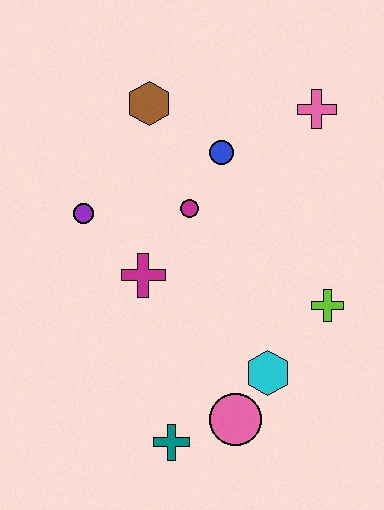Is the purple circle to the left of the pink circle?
Yes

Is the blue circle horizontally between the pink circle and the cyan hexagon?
No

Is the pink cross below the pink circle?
No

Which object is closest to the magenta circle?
The blue circle is closest to the magenta circle.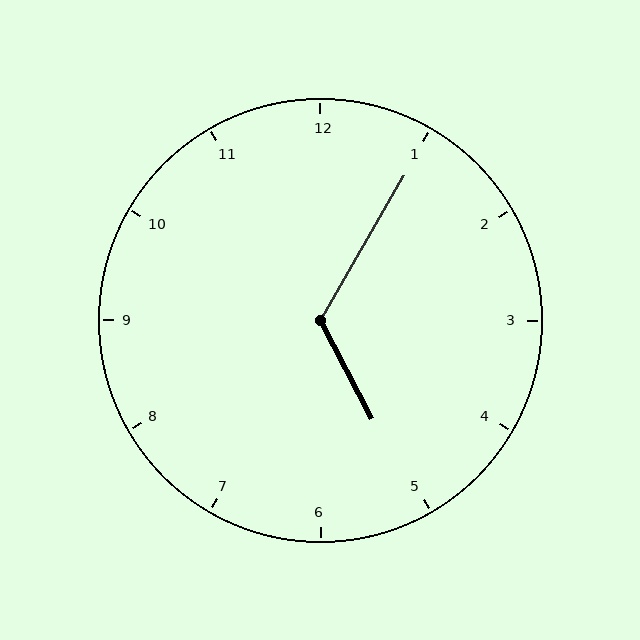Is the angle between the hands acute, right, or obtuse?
It is obtuse.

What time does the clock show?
5:05.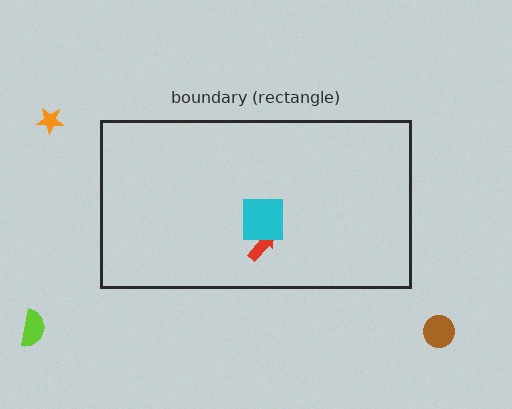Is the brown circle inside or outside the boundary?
Outside.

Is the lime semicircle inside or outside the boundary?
Outside.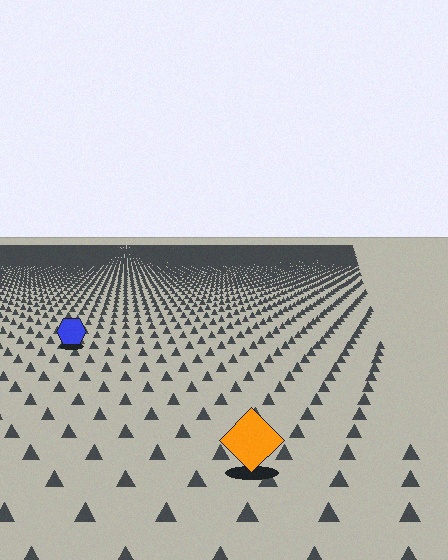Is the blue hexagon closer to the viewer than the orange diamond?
No. The orange diamond is closer — you can tell from the texture gradient: the ground texture is coarser near it.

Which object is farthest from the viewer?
The blue hexagon is farthest from the viewer. It appears smaller and the ground texture around it is denser.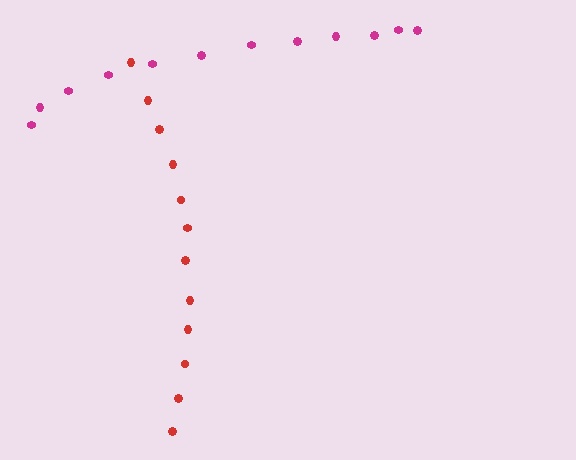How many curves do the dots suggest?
There are 2 distinct paths.